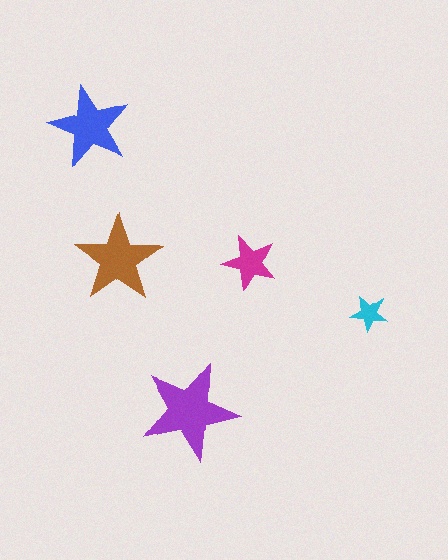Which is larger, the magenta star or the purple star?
The purple one.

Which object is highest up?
The blue star is topmost.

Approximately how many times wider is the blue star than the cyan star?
About 2 times wider.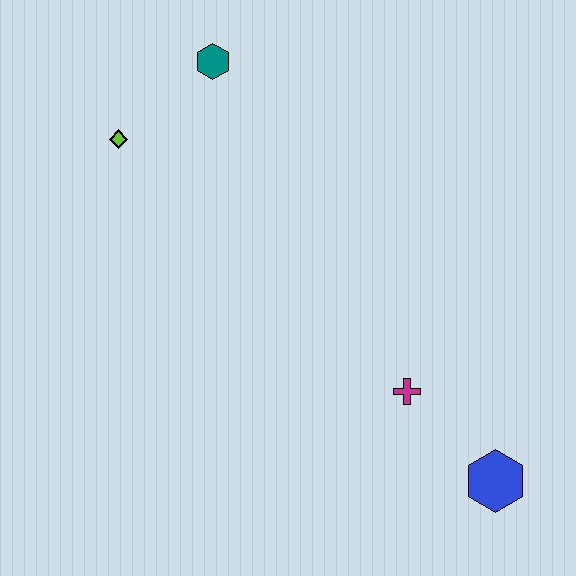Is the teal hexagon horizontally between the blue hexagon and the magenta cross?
No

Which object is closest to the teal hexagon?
The lime diamond is closest to the teal hexagon.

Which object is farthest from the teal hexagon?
The blue hexagon is farthest from the teal hexagon.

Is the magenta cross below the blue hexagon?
No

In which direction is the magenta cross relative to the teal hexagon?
The magenta cross is below the teal hexagon.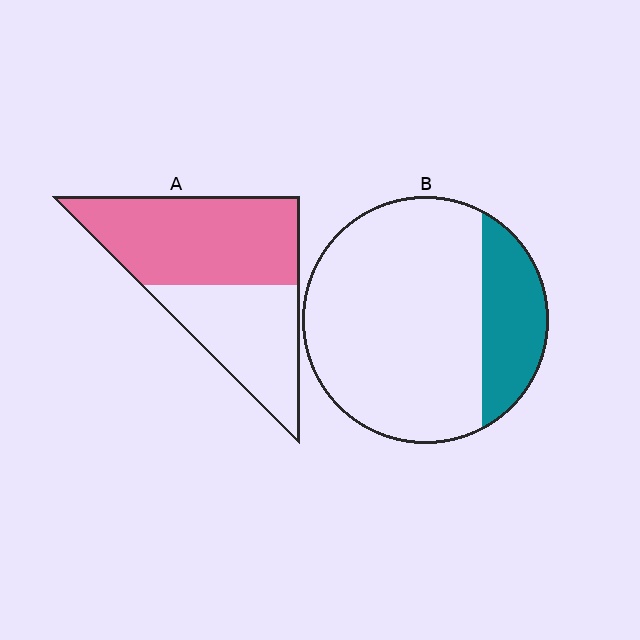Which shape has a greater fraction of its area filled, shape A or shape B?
Shape A.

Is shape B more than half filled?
No.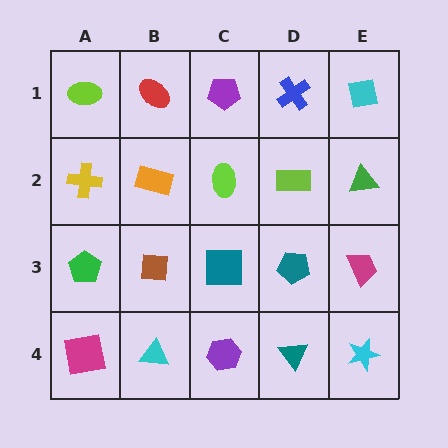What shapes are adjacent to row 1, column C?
A lime ellipse (row 2, column C), a red ellipse (row 1, column B), a blue cross (row 1, column D).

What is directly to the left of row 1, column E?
A blue cross.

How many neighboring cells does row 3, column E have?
3.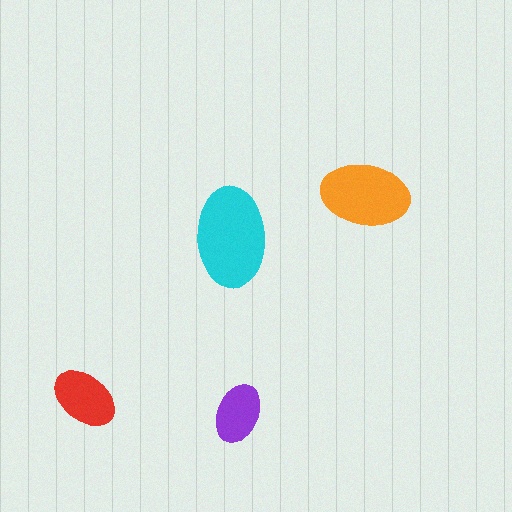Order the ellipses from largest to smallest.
the cyan one, the orange one, the red one, the purple one.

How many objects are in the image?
There are 4 objects in the image.